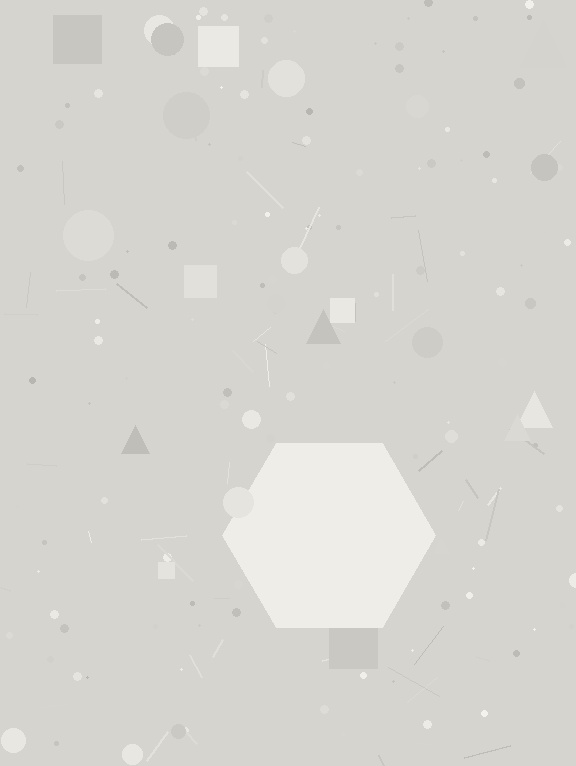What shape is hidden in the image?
A hexagon is hidden in the image.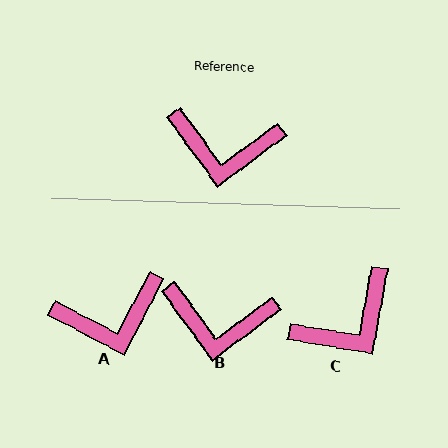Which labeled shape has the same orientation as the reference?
B.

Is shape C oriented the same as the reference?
No, it is off by about 44 degrees.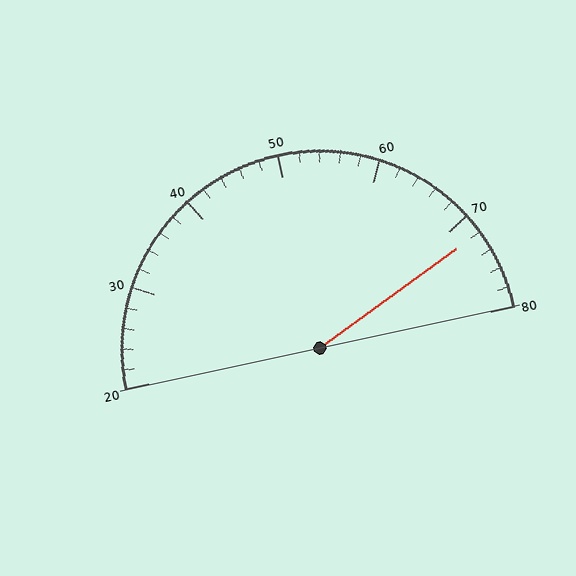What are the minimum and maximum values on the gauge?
The gauge ranges from 20 to 80.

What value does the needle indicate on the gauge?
The needle indicates approximately 72.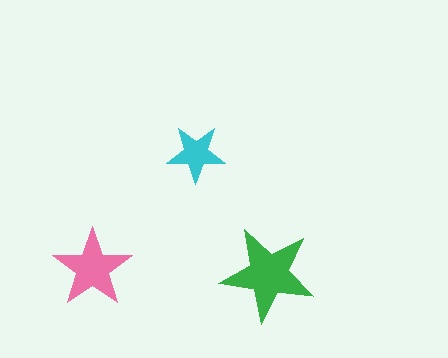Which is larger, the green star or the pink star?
The green one.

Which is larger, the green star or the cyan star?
The green one.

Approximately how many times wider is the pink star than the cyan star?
About 1.5 times wider.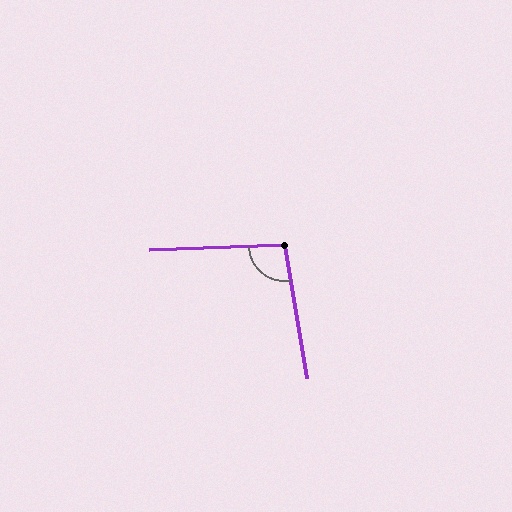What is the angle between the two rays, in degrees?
Approximately 97 degrees.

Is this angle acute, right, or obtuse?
It is obtuse.